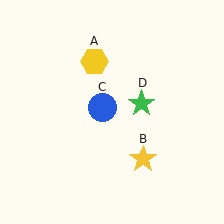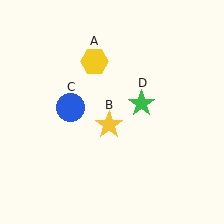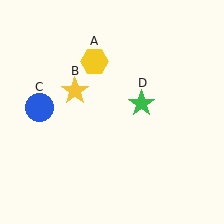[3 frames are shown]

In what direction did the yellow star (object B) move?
The yellow star (object B) moved up and to the left.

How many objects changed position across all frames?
2 objects changed position: yellow star (object B), blue circle (object C).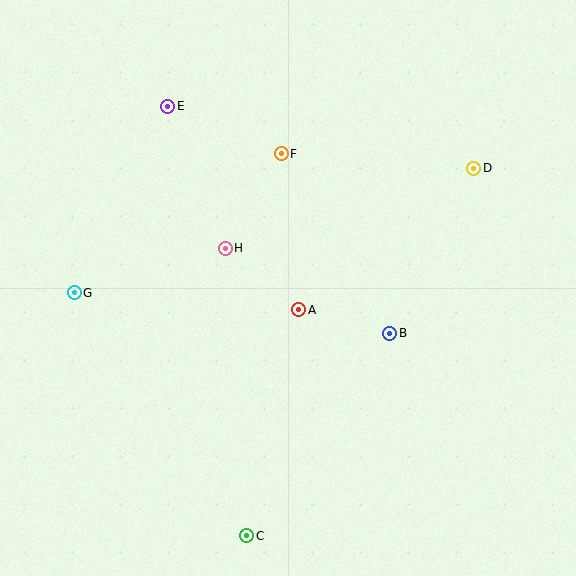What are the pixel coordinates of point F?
Point F is at (281, 154).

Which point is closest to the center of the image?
Point A at (299, 310) is closest to the center.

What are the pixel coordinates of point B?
Point B is at (390, 333).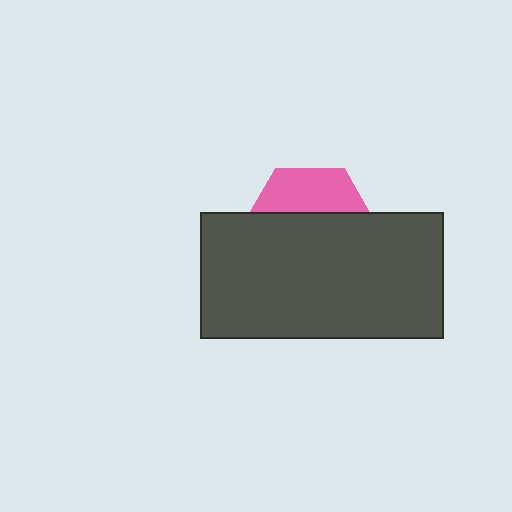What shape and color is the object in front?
The object in front is a dark gray rectangle.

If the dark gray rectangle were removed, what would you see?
You would see the complete pink hexagon.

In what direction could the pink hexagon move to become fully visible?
The pink hexagon could move up. That would shift it out from behind the dark gray rectangle entirely.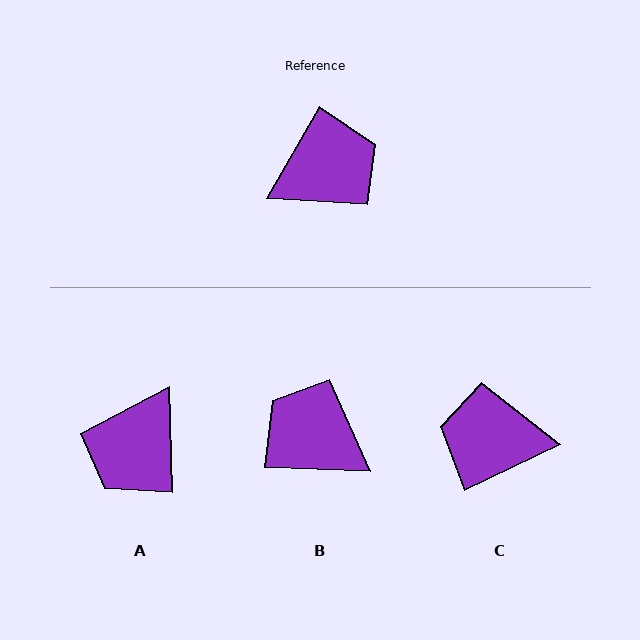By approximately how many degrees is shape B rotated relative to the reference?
Approximately 118 degrees counter-clockwise.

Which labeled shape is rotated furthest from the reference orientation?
A, about 149 degrees away.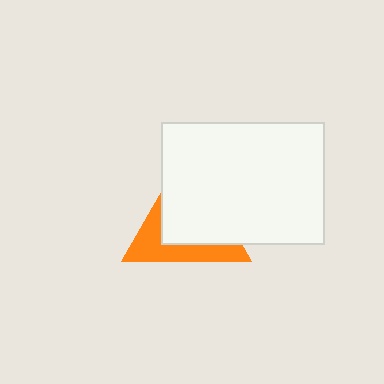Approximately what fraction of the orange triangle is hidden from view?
Roughly 62% of the orange triangle is hidden behind the white rectangle.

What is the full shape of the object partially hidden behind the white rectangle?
The partially hidden object is an orange triangle.